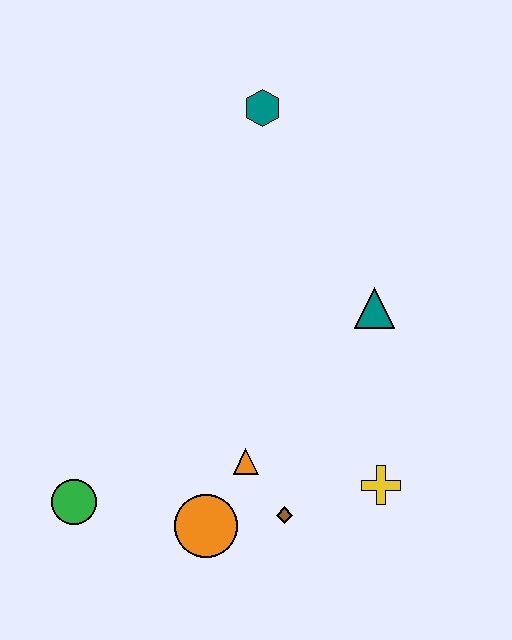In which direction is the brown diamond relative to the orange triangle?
The brown diamond is below the orange triangle.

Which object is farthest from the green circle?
The teal hexagon is farthest from the green circle.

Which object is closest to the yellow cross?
The brown diamond is closest to the yellow cross.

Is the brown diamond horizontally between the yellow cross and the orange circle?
Yes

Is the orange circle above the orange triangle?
No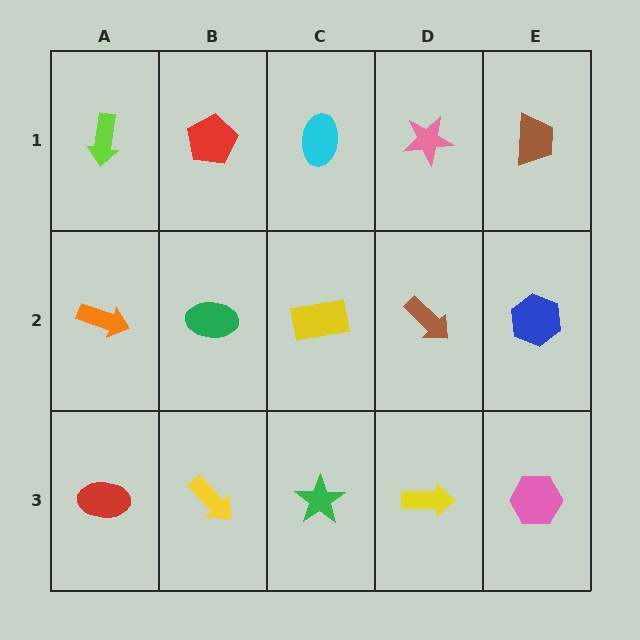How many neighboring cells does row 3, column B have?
3.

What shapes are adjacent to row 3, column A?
An orange arrow (row 2, column A), a yellow arrow (row 3, column B).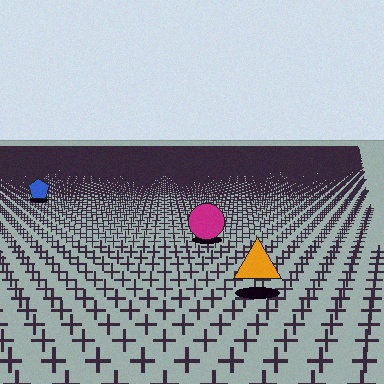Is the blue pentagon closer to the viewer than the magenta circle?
No. The magenta circle is closer — you can tell from the texture gradient: the ground texture is coarser near it.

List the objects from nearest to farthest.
From nearest to farthest: the orange triangle, the magenta circle, the blue pentagon.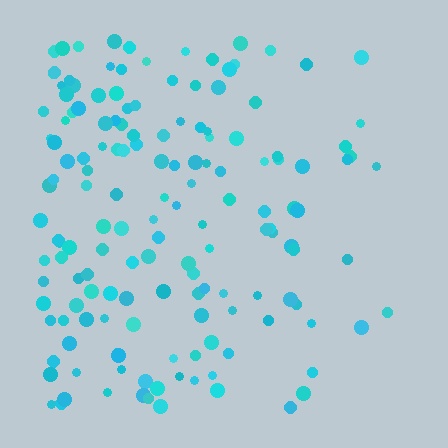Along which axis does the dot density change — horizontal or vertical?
Horizontal.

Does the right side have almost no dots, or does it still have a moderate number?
Still a moderate number, just noticeably fewer than the left.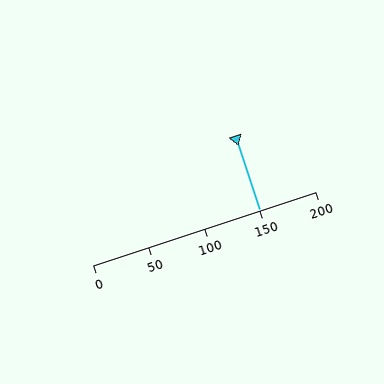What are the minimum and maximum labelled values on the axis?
The axis runs from 0 to 200.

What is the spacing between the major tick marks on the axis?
The major ticks are spaced 50 apart.